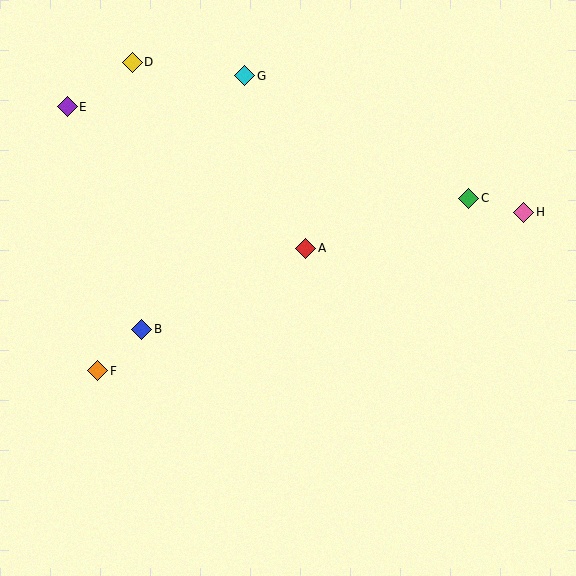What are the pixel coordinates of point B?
Point B is at (142, 329).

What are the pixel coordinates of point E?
Point E is at (67, 107).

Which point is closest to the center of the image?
Point A at (306, 248) is closest to the center.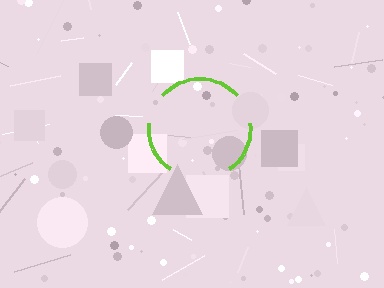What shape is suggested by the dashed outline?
The dashed outline suggests a circle.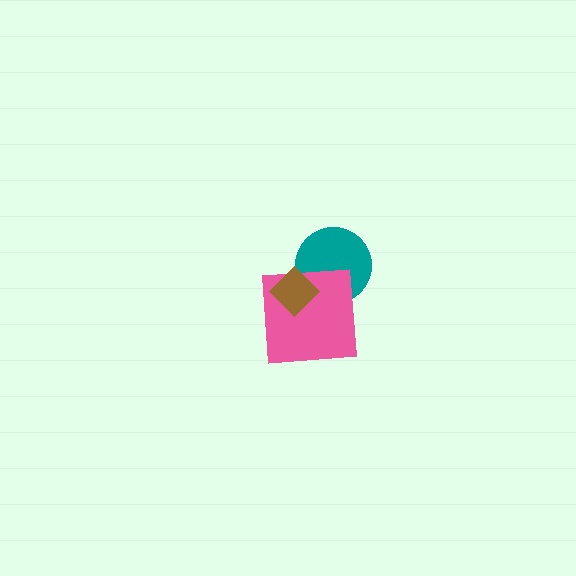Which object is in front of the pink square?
The brown diamond is in front of the pink square.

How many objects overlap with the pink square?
2 objects overlap with the pink square.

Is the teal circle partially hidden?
Yes, it is partially covered by another shape.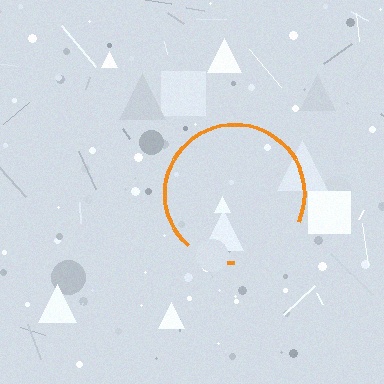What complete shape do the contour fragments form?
The contour fragments form a circle.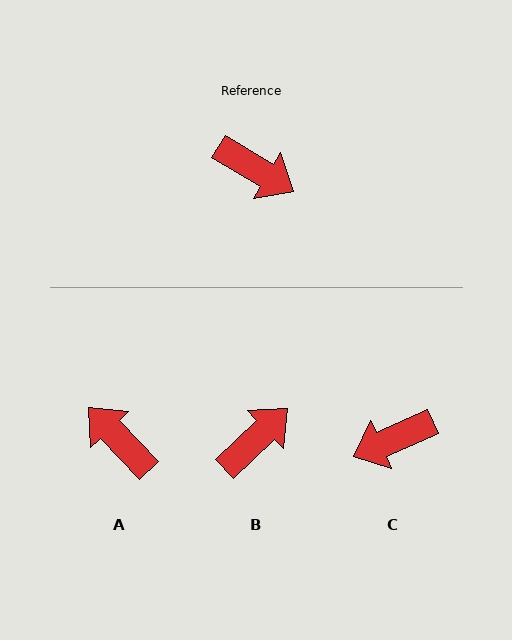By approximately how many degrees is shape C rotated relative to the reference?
Approximately 125 degrees clockwise.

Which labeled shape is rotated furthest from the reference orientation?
A, about 164 degrees away.